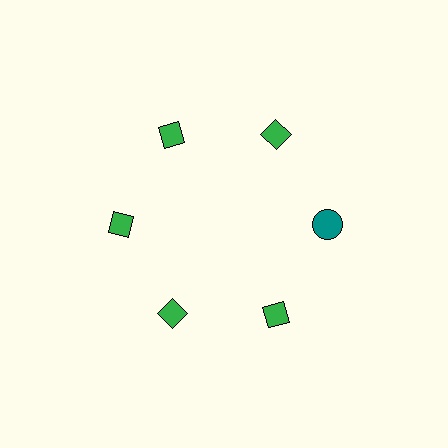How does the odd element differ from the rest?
It differs in both color (teal instead of green) and shape (circle instead of diamond).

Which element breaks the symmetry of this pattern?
The teal circle at roughly the 3 o'clock position breaks the symmetry. All other shapes are green diamonds.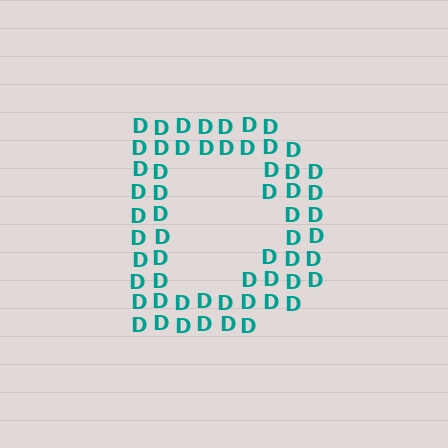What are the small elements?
The small elements are letter D's.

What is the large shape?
The large shape is the letter D.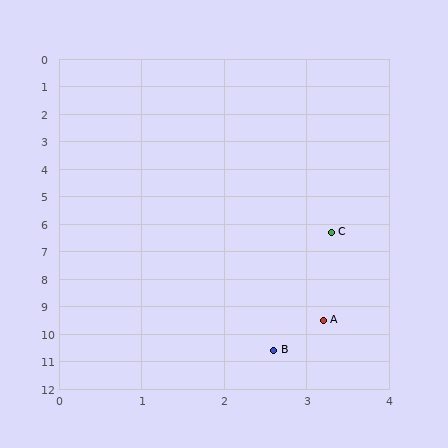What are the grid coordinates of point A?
Point A is at approximately (3.2, 9.5).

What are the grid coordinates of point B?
Point B is at approximately (2.6, 10.6).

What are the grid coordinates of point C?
Point C is at approximately (3.3, 6.3).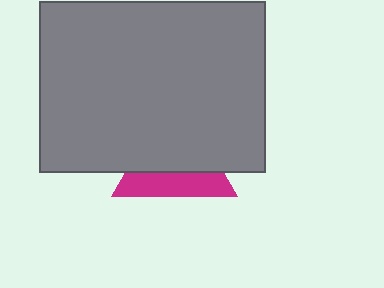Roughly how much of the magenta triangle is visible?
A small part of it is visible (roughly 39%).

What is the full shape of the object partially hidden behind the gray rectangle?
The partially hidden object is a magenta triangle.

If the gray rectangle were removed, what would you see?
You would see the complete magenta triangle.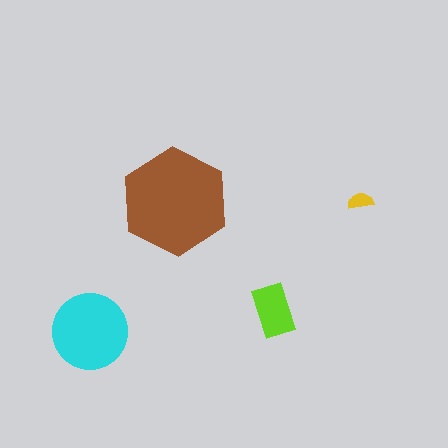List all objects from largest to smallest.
The brown hexagon, the cyan circle, the lime rectangle, the yellow semicircle.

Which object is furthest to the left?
The cyan circle is leftmost.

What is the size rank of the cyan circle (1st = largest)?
2nd.